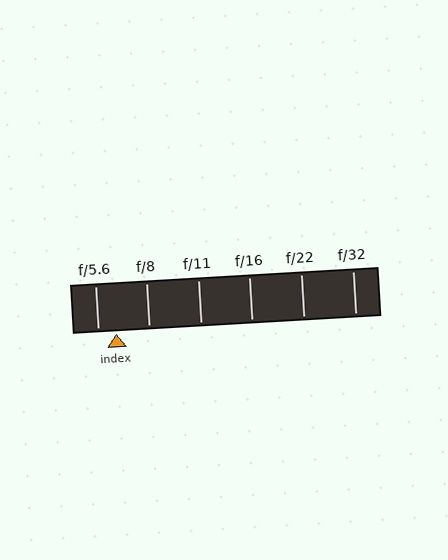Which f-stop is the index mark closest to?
The index mark is closest to f/5.6.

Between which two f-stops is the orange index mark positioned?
The index mark is between f/5.6 and f/8.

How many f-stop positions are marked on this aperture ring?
There are 6 f-stop positions marked.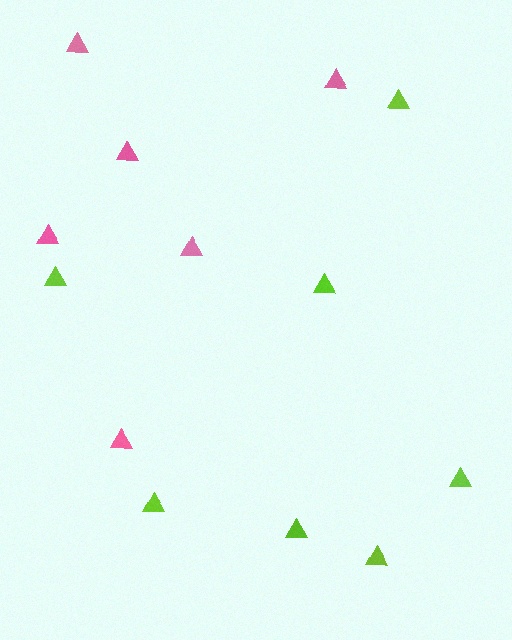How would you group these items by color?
There are 2 groups: one group of lime triangles (7) and one group of pink triangles (6).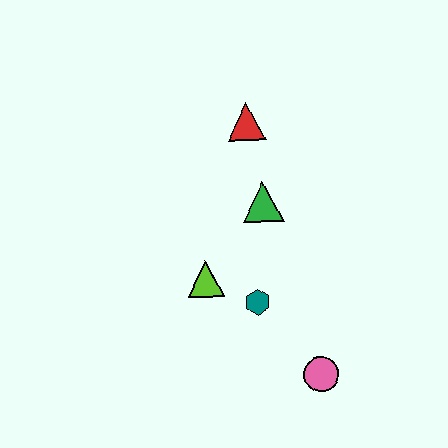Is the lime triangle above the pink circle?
Yes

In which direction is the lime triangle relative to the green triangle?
The lime triangle is below the green triangle.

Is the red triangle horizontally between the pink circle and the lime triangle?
Yes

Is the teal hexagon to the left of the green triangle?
Yes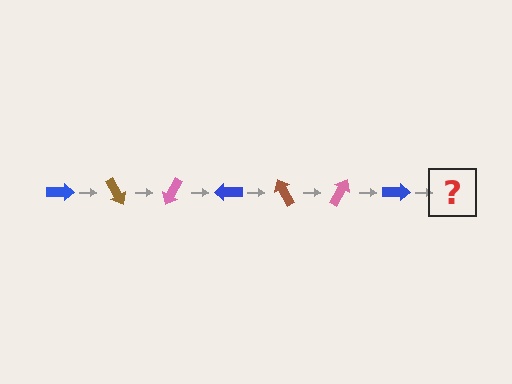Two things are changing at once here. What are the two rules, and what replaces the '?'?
The two rules are that it rotates 60 degrees each step and the color cycles through blue, brown, and pink. The '?' should be a brown arrow, rotated 420 degrees from the start.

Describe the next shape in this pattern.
It should be a brown arrow, rotated 420 degrees from the start.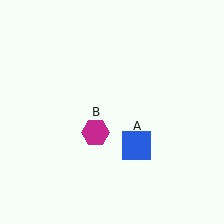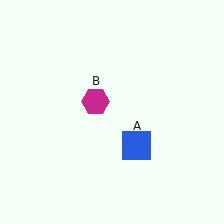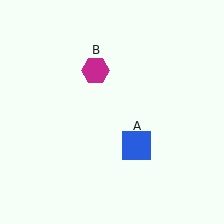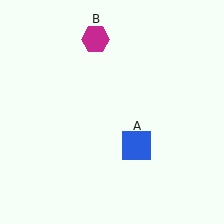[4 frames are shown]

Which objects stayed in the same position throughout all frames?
Blue square (object A) remained stationary.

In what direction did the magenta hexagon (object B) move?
The magenta hexagon (object B) moved up.